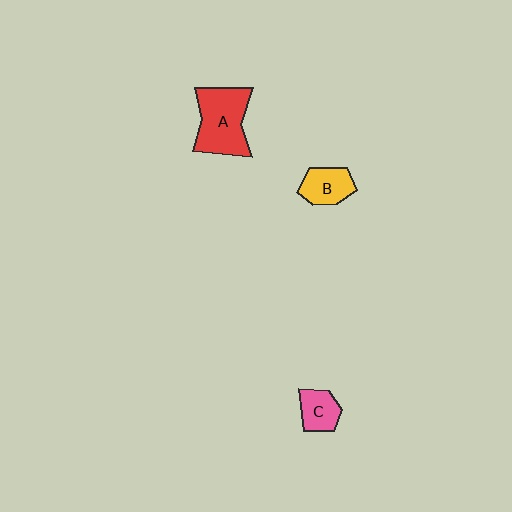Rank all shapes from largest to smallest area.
From largest to smallest: A (red), B (yellow), C (pink).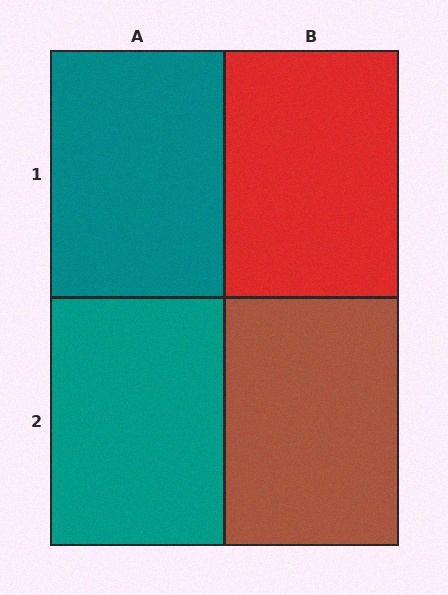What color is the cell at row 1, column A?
Teal.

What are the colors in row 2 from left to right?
Teal, brown.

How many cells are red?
1 cell is red.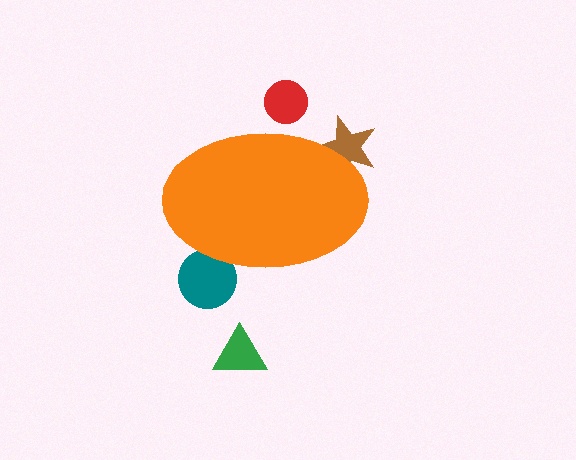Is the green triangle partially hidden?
No, the green triangle is fully visible.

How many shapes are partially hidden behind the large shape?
3 shapes are partially hidden.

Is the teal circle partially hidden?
Yes, the teal circle is partially hidden behind the orange ellipse.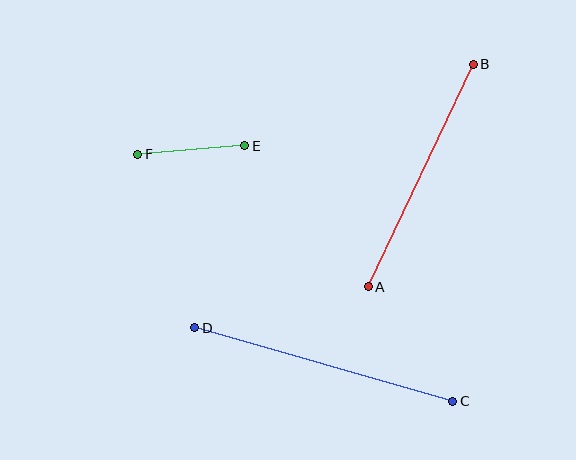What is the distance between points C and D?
The distance is approximately 268 pixels.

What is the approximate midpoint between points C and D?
The midpoint is at approximately (324, 364) pixels.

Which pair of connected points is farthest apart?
Points C and D are farthest apart.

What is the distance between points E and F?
The distance is approximately 107 pixels.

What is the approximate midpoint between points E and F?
The midpoint is at approximately (191, 150) pixels.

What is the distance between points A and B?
The distance is approximately 246 pixels.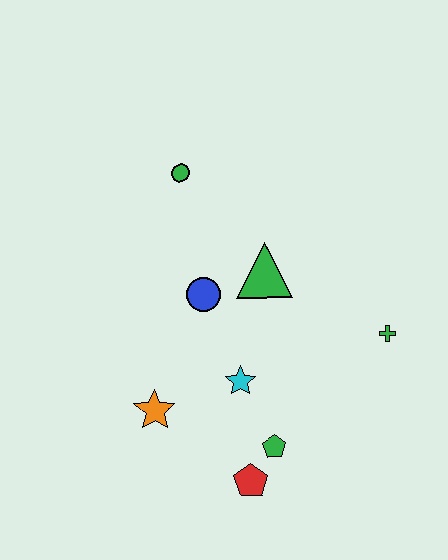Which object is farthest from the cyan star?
The green circle is farthest from the cyan star.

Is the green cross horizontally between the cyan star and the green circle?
No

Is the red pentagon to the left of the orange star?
No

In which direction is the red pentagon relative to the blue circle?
The red pentagon is below the blue circle.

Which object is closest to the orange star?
The cyan star is closest to the orange star.